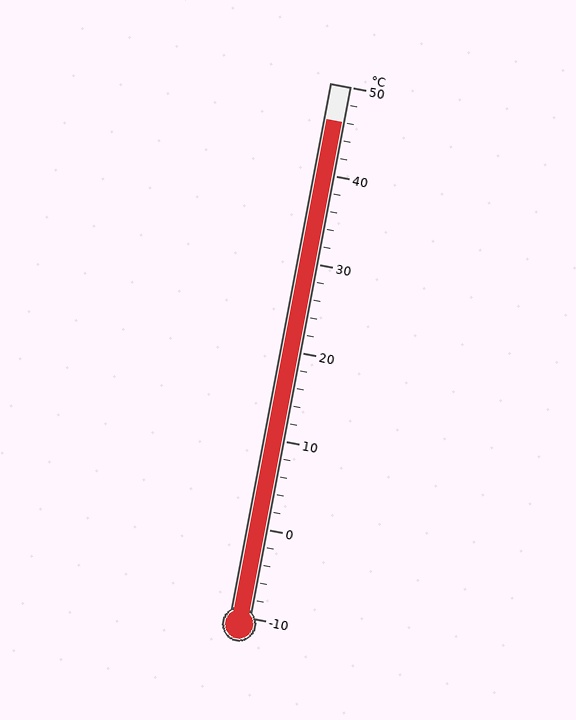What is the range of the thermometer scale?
The thermometer scale ranges from -10°C to 50°C.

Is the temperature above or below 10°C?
The temperature is above 10°C.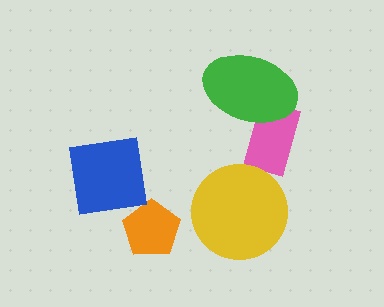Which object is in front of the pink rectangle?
The green ellipse is in front of the pink rectangle.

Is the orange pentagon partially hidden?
Yes, it is partially covered by another shape.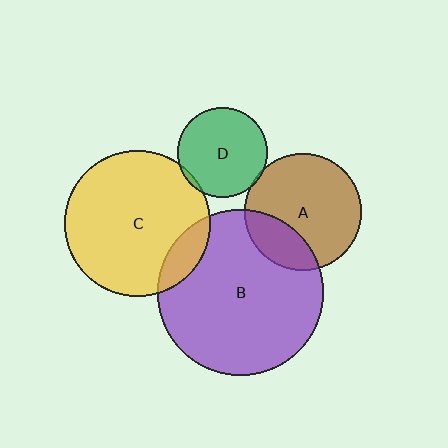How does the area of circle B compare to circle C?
Approximately 1.3 times.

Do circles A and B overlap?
Yes.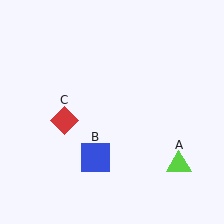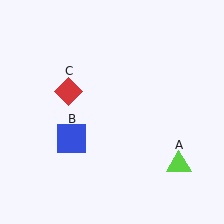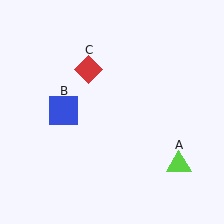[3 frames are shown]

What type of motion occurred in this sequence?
The blue square (object B), red diamond (object C) rotated clockwise around the center of the scene.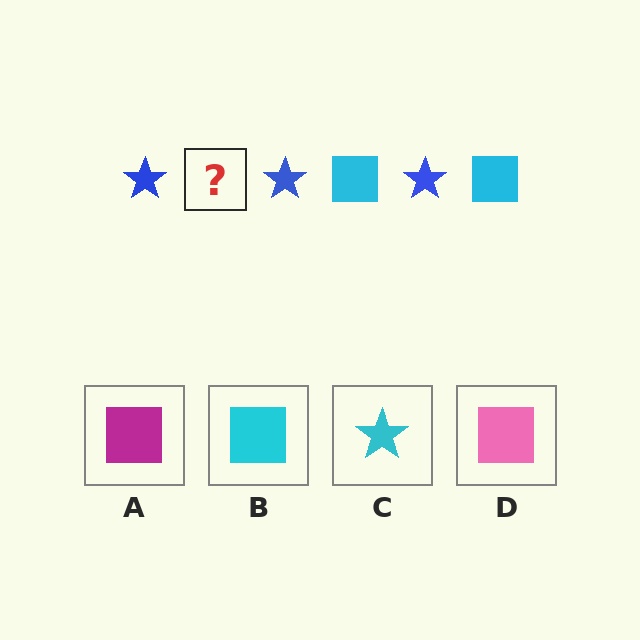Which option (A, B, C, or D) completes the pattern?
B.